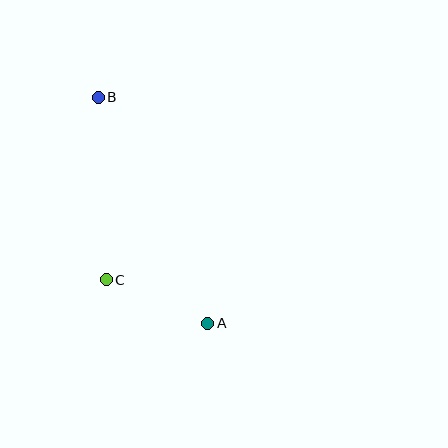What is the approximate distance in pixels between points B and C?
The distance between B and C is approximately 182 pixels.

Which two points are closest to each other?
Points A and C are closest to each other.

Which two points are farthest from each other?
Points A and B are farthest from each other.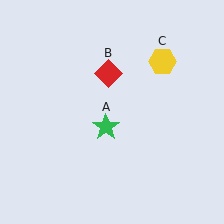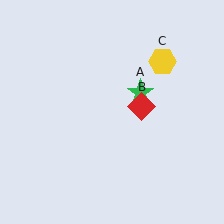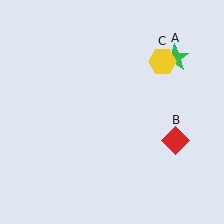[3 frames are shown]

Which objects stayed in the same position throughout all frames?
Yellow hexagon (object C) remained stationary.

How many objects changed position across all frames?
2 objects changed position: green star (object A), red diamond (object B).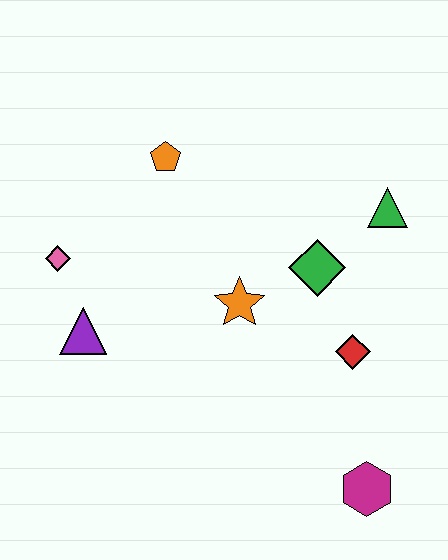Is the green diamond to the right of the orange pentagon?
Yes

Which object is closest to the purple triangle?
The pink diamond is closest to the purple triangle.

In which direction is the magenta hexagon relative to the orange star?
The magenta hexagon is below the orange star.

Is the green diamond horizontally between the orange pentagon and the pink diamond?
No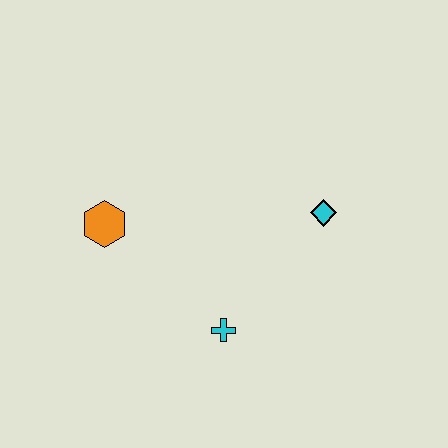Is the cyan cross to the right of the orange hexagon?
Yes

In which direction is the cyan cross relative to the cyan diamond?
The cyan cross is below the cyan diamond.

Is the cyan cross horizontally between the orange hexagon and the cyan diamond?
Yes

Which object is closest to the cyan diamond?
The cyan cross is closest to the cyan diamond.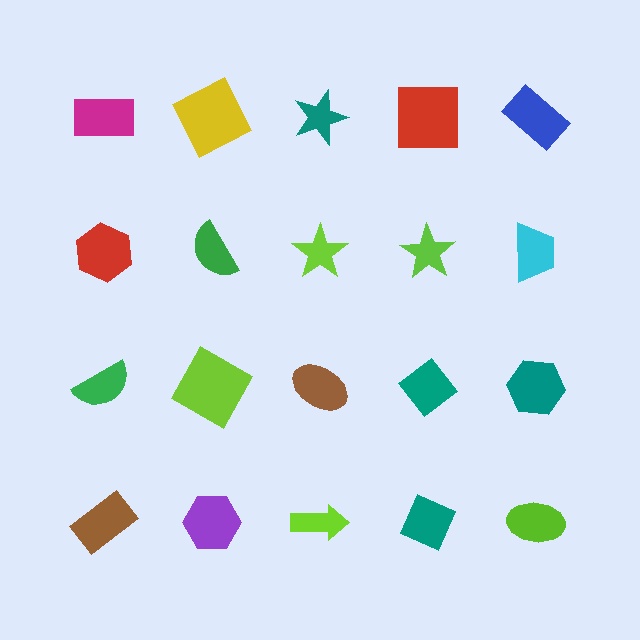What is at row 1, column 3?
A teal star.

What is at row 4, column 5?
A lime ellipse.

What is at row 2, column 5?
A cyan trapezoid.